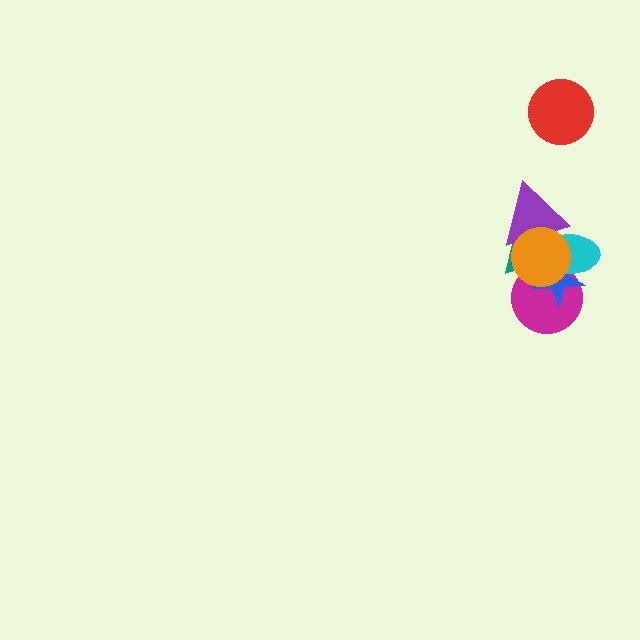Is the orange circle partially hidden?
No, no other shape covers it.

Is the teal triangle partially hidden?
Yes, it is partially covered by another shape.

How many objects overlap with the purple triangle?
3 objects overlap with the purple triangle.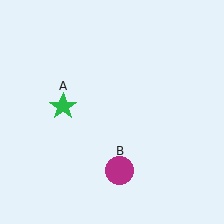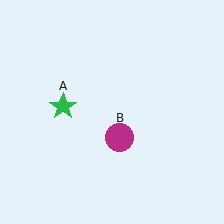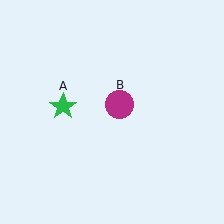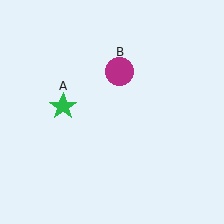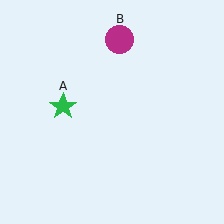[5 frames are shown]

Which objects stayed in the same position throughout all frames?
Green star (object A) remained stationary.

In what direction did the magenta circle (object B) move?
The magenta circle (object B) moved up.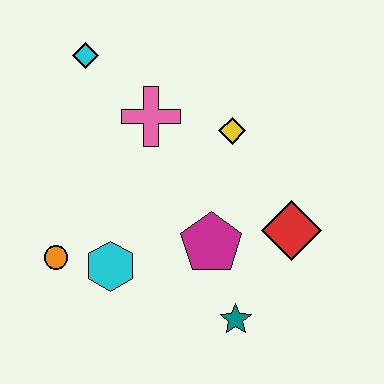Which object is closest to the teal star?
The magenta pentagon is closest to the teal star.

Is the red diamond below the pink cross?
Yes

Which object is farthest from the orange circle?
The red diamond is farthest from the orange circle.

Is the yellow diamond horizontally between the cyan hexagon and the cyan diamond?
No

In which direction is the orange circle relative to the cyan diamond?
The orange circle is below the cyan diamond.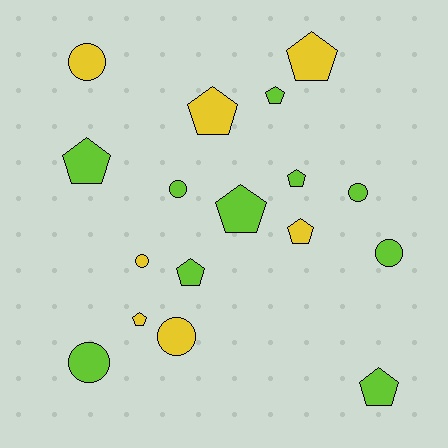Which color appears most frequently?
Lime, with 10 objects.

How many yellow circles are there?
There are 3 yellow circles.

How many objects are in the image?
There are 17 objects.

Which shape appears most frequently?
Pentagon, with 10 objects.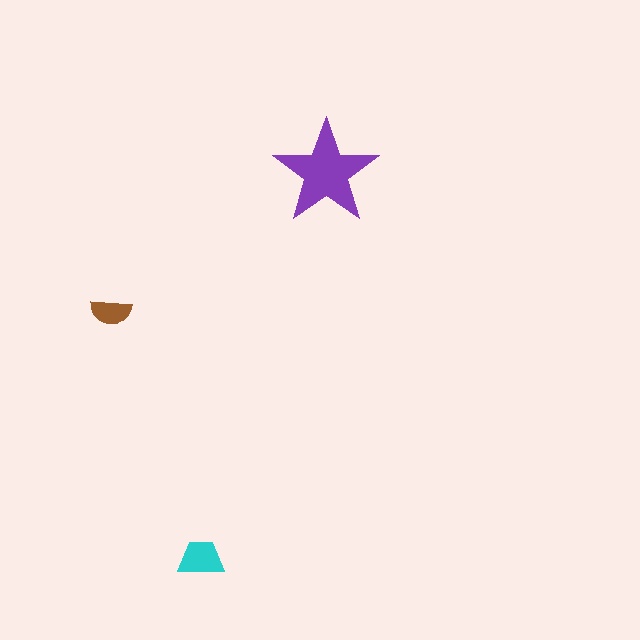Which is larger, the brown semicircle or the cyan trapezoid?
The cyan trapezoid.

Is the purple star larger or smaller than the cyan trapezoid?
Larger.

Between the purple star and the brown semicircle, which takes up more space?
The purple star.